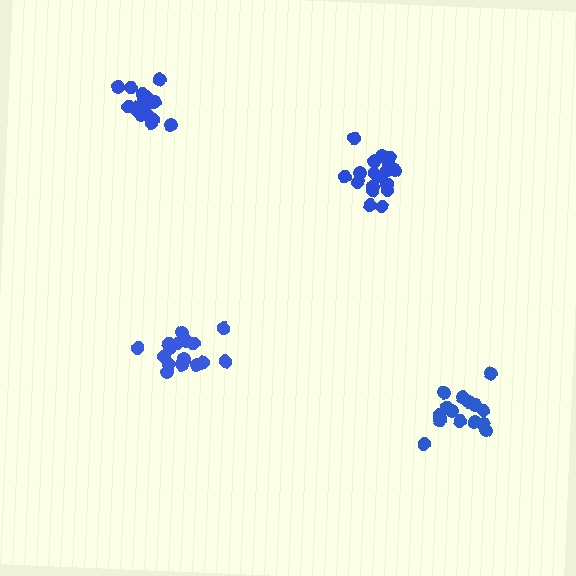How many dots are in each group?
Group 1: 16 dots, Group 2: 18 dots, Group 3: 16 dots, Group 4: 17 dots (67 total).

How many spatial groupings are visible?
There are 4 spatial groupings.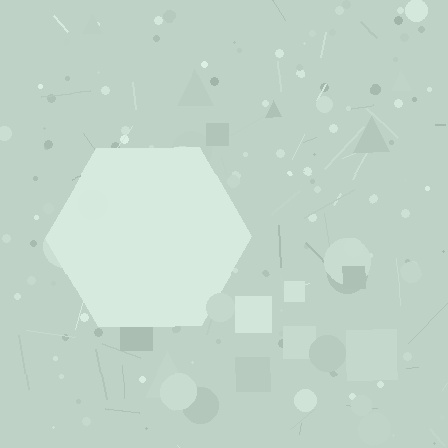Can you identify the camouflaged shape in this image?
The camouflaged shape is a hexagon.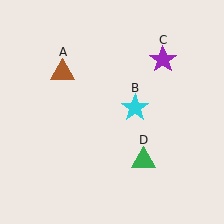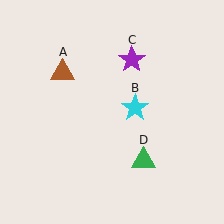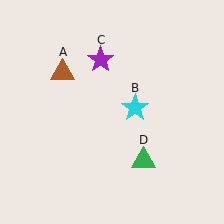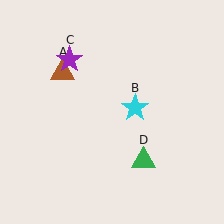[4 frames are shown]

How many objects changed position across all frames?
1 object changed position: purple star (object C).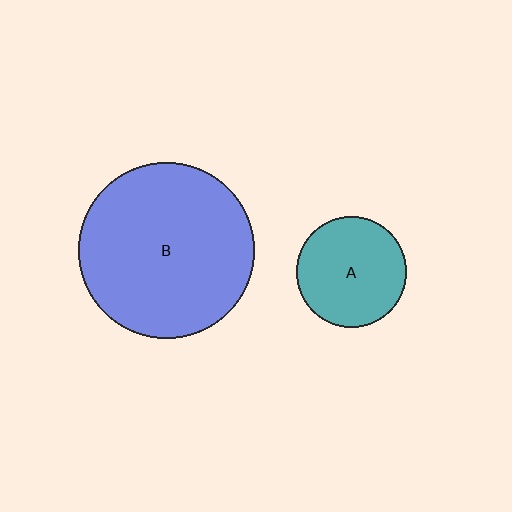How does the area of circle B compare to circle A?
Approximately 2.6 times.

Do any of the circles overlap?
No, none of the circles overlap.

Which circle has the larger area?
Circle B (blue).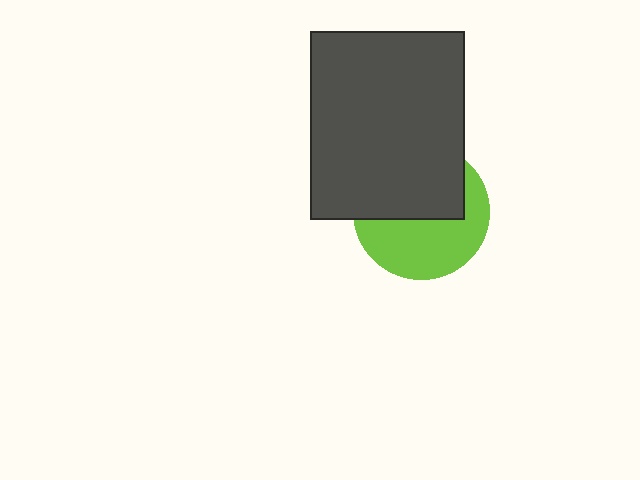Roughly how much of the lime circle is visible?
About half of it is visible (roughly 50%).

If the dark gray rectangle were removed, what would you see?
You would see the complete lime circle.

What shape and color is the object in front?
The object in front is a dark gray rectangle.